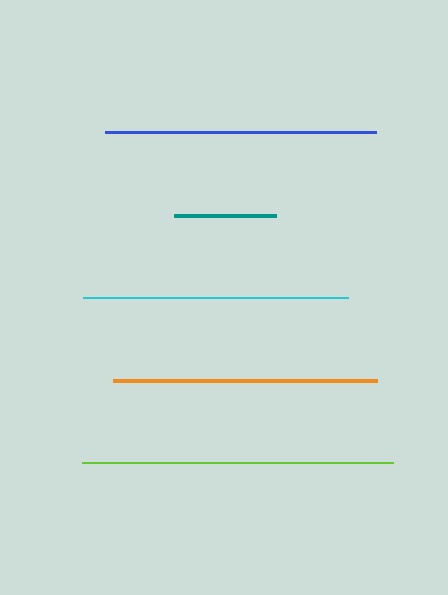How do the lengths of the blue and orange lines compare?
The blue and orange lines are approximately the same length.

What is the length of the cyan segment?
The cyan segment is approximately 265 pixels long.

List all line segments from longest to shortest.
From longest to shortest: lime, blue, cyan, orange, teal.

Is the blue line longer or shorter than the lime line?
The lime line is longer than the blue line.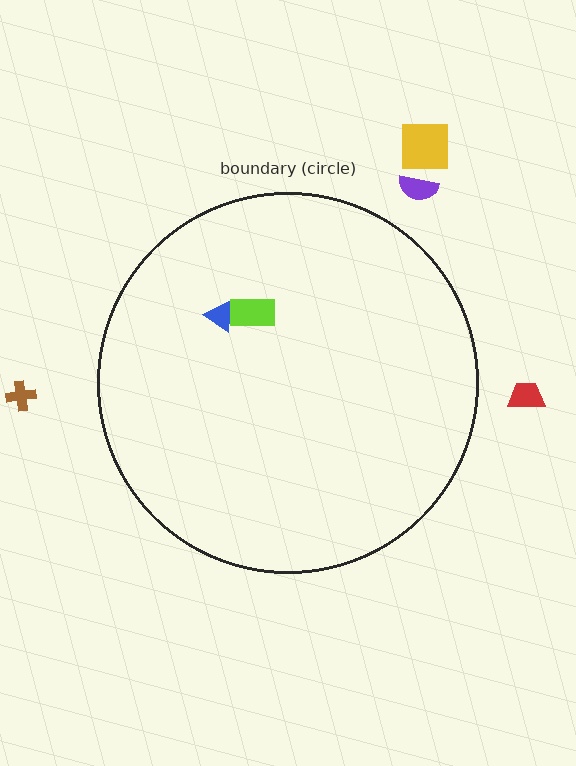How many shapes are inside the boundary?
2 inside, 4 outside.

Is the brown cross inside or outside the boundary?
Outside.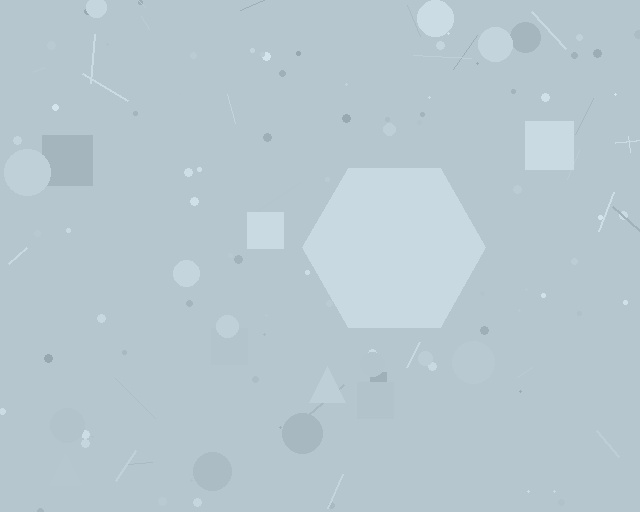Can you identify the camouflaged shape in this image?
The camouflaged shape is a hexagon.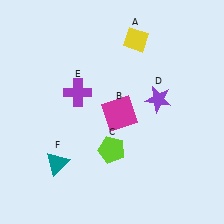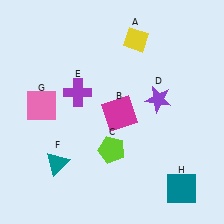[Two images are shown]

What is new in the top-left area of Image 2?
A pink square (G) was added in the top-left area of Image 2.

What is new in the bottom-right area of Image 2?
A teal square (H) was added in the bottom-right area of Image 2.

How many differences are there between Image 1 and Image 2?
There are 2 differences between the two images.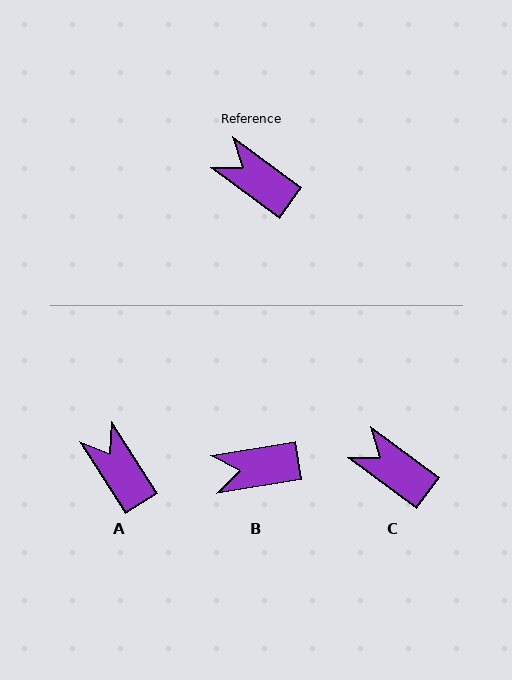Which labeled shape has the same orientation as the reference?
C.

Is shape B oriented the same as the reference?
No, it is off by about 45 degrees.